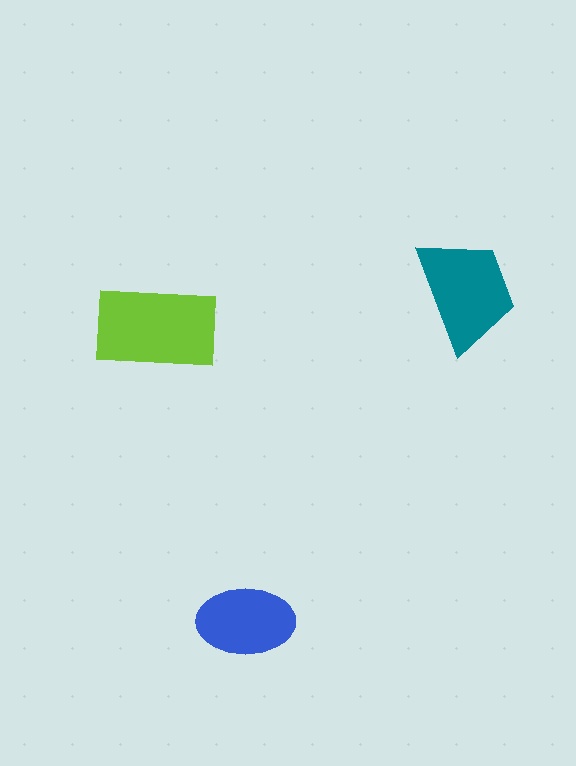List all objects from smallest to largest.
The blue ellipse, the teal trapezoid, the lime rectangle.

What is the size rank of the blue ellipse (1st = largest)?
3rd.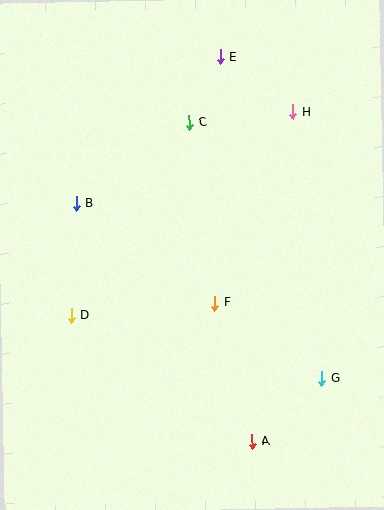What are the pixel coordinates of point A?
Point A is at (252, 441).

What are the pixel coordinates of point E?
Point E is at (220, 57).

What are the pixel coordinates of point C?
Point C is at (189, 122).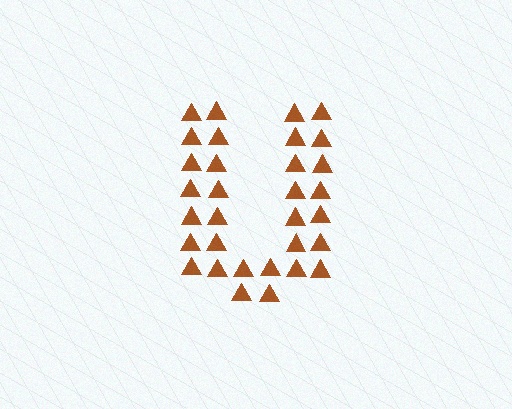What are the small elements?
The small elements are triangles.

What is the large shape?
The large shape is the letter U.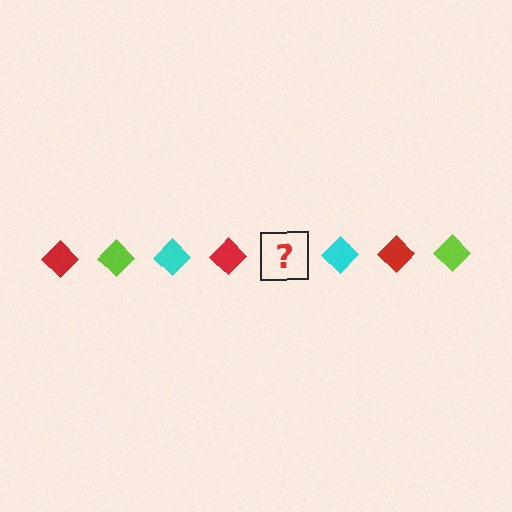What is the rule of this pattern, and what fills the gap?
The rule is that the pattern cycles through red, lime, cyan diamonds. The gap should be filled with a lime diamond.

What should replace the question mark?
The question mark should be replaced with a lime diamond.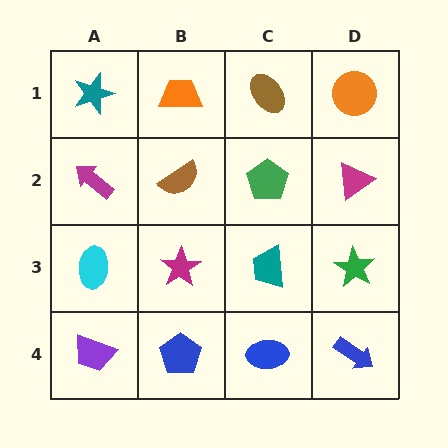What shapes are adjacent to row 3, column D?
A magenta triangle (row 2, column D), a blue arrow (row 4, column D), a teal trapezoid (row 3, column C).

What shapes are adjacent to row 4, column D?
A green star (row 3, column D), a blue ellipse (row 4, column C).